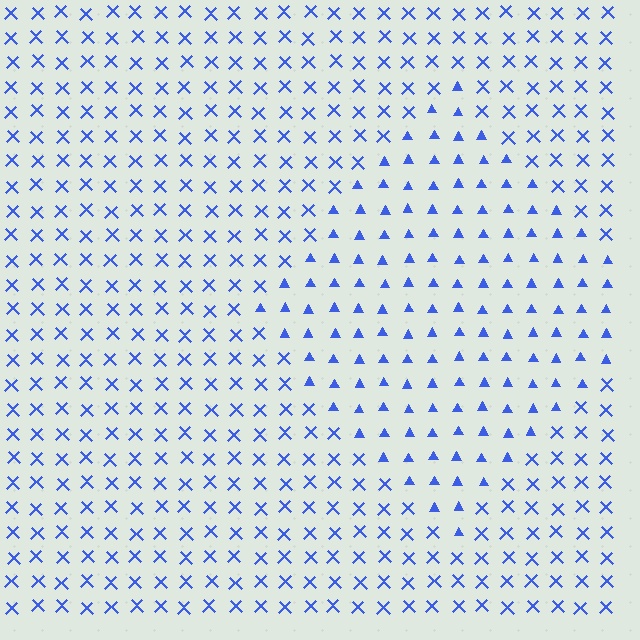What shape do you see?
I see a diamond.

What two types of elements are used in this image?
The image uses triangles inside the diamond region and X marks outside it.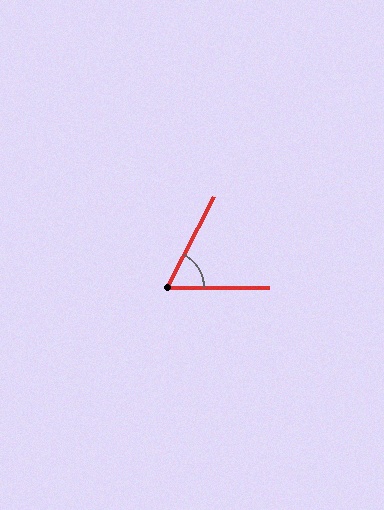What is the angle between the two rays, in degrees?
Approximately 62 degrees.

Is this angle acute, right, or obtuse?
It is acute.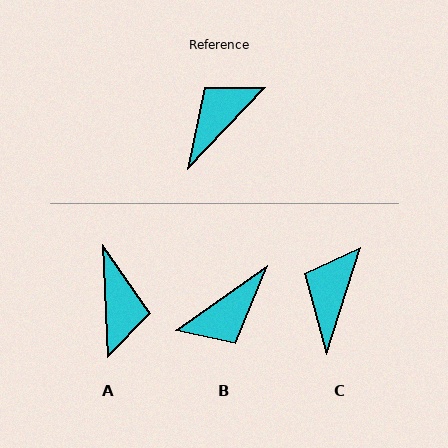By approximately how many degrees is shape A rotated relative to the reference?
Approximately 134 degrees clockwise.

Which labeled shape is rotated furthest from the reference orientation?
B, about 168 degrees away.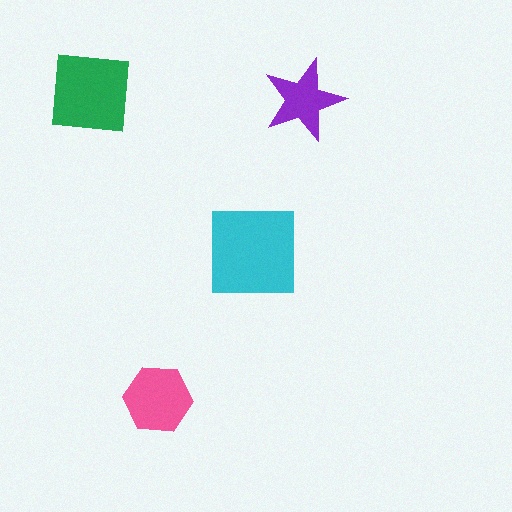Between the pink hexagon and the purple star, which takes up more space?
The pink hexagon.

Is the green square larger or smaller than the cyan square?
Smaller.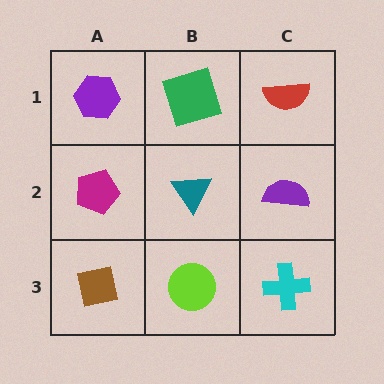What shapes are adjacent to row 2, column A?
A purple hexagon (row 1, column A), a brown square (row 3, column A), a teal triangle (row 2, column B).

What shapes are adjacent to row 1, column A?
A magenta pentagon (row 2, column A), a green square (row 1, column B).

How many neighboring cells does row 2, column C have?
3.